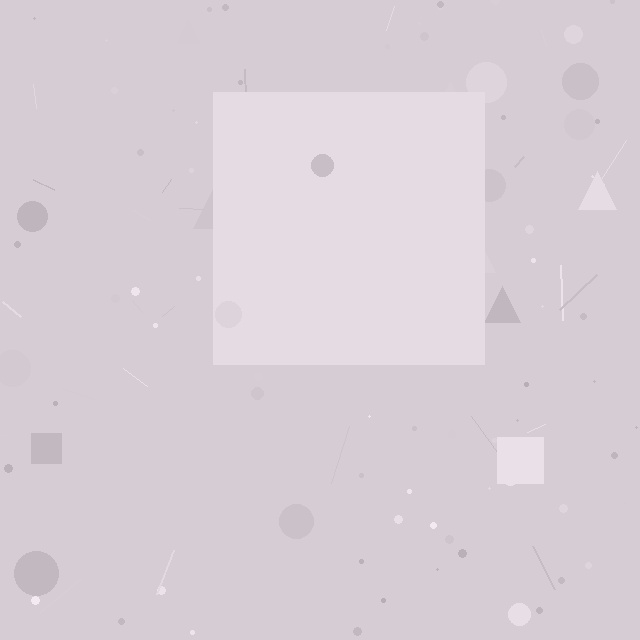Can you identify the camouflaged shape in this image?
The camouflaged shape is a square.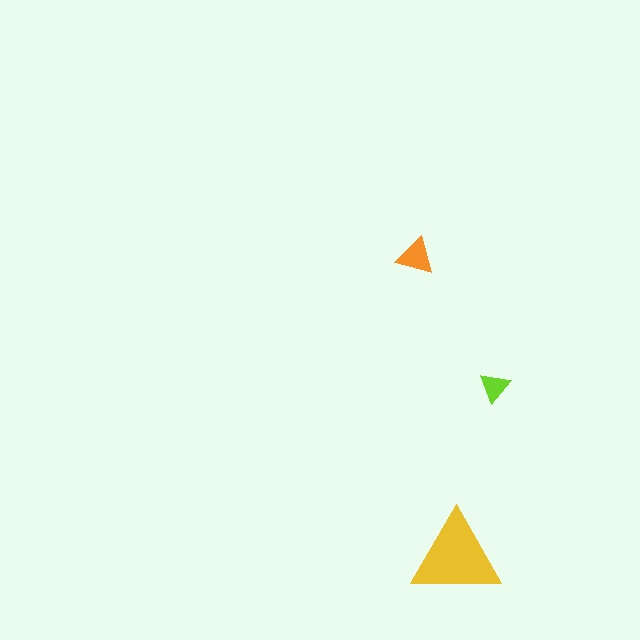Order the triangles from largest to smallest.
the yellow one, the orange one, the lime one.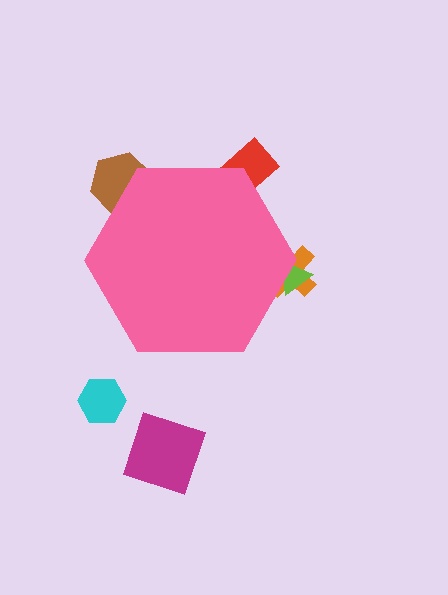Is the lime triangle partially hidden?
Yes, the lime triangle is partially hidden behind the pink hexagon.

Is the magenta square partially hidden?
No, the magenta square is fully visible.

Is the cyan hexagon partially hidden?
No, the cyan hexagon is fully visible.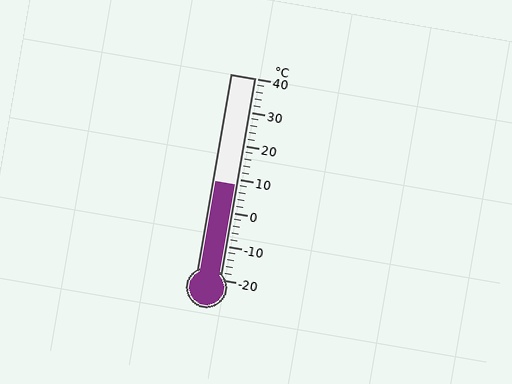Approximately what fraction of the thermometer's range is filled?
The thermometer is filled to approximately 45% of its range.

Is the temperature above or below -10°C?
The temperature is above -10°C.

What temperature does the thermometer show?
The thermometer shows approximately 8°C.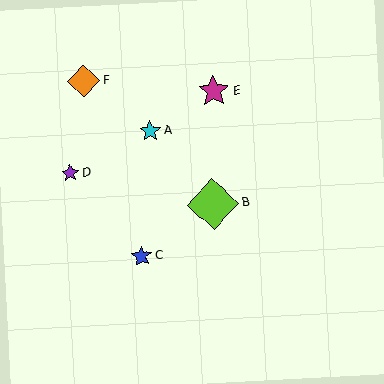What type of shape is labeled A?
Shape A is a cyan star.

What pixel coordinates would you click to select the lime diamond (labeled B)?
Click at (213, 204) to select the lime diamond B.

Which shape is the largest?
The lime diamond (labeled B) is the largest.